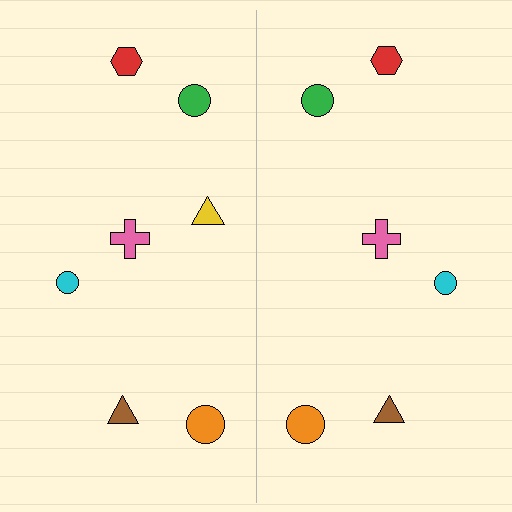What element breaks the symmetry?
A yellow triangle is missing from the right side.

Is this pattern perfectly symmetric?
No, the pattern is not perfectly symmetric. A yellow triangle is missing from the right side.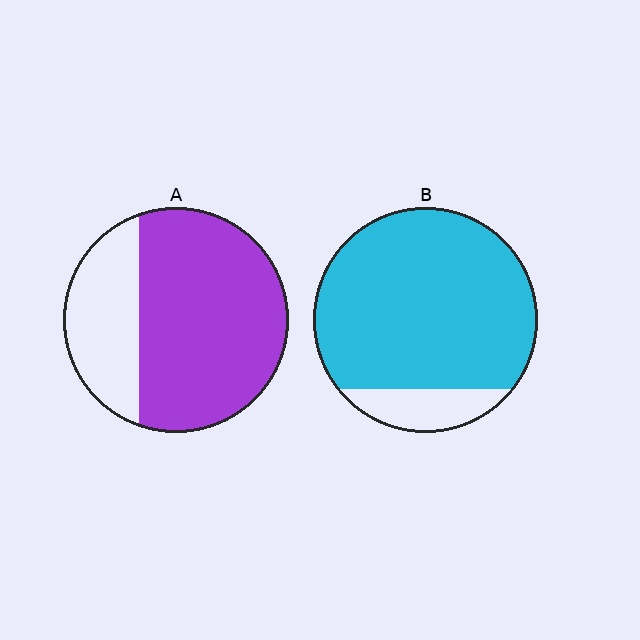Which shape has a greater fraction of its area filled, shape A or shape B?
Shape B.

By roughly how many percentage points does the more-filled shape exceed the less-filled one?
By roughly 15 percentage points (B over A).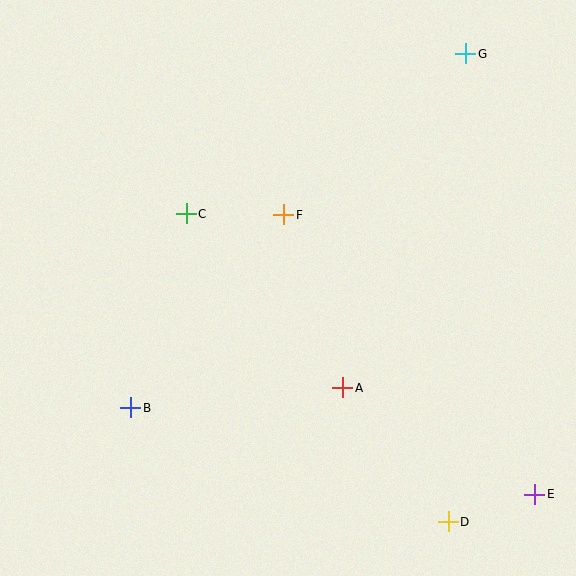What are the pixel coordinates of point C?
Point C is at (186, 214).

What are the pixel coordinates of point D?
Point D is at (448, 522).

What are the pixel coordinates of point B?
Point B is at (131, 408).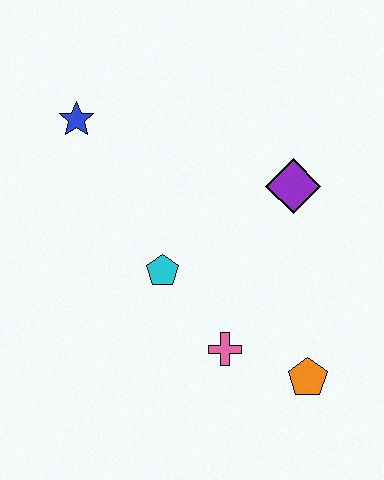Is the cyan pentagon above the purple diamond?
No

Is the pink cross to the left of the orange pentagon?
Yes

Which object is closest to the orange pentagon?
The pink cross is closest to the orange pentagon.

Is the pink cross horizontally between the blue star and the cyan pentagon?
No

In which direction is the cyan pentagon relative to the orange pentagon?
The cyan pentagon is to the left of the orange pentagon.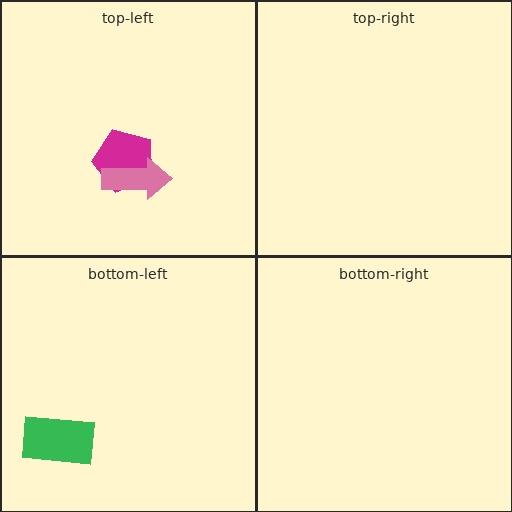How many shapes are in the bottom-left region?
1.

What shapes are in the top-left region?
The magenta pentagon, the pink arrow.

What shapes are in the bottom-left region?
The green rectangle.